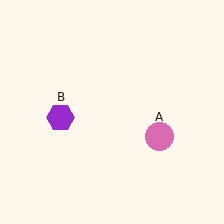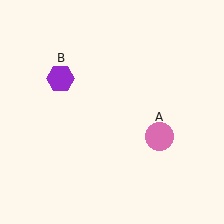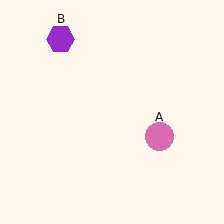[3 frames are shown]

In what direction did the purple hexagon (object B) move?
The purple hexagon (object B) moved up.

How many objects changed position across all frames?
1 object changed position: purple hexagon (object B).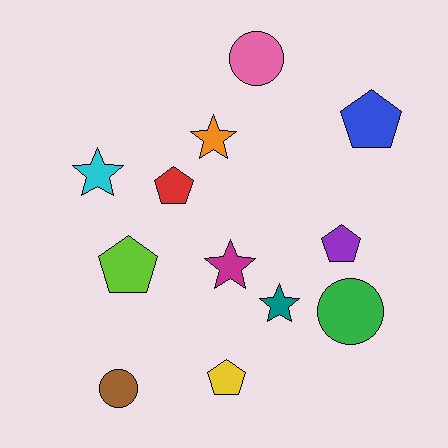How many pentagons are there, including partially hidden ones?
There are 5 pentagons.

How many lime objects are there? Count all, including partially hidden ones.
There is 1 lime object.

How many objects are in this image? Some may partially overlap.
There are 12 objects.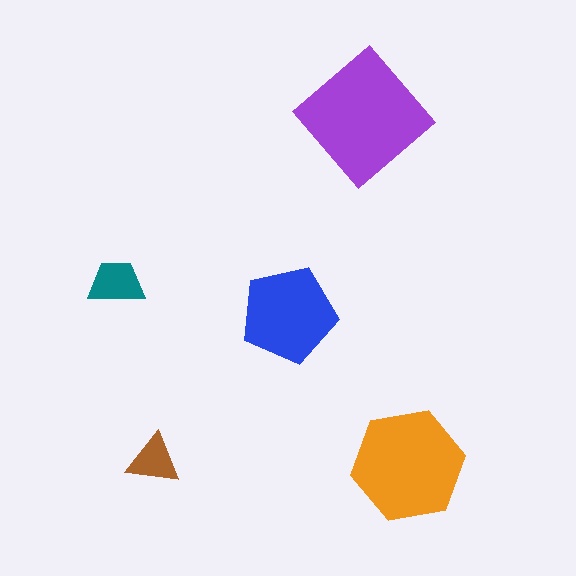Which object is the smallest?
The brown triangle.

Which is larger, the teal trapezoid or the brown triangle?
The teal trapezoid.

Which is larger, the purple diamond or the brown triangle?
The purple diamond.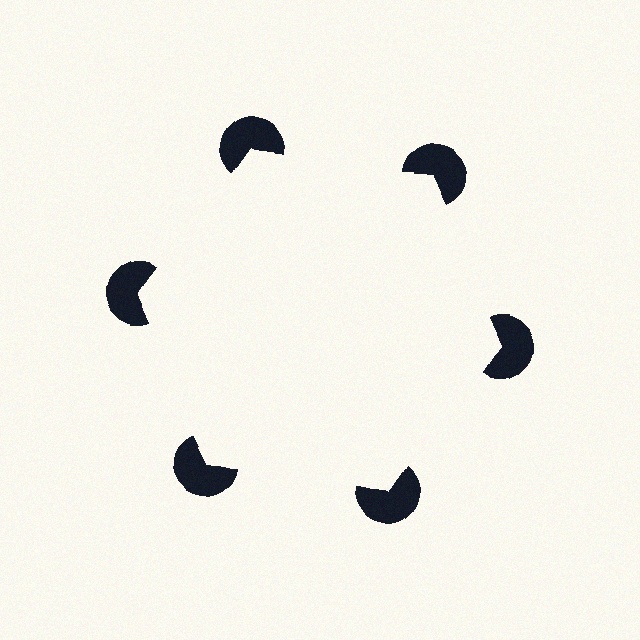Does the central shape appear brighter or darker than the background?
It typically appears slightly brighter than the background, even though no actual brightness change is drawn.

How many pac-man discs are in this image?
There are 6 — one at each vertex of the illusory hexagon.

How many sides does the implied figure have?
6 sides.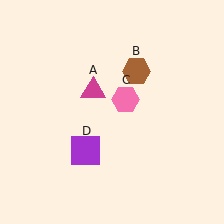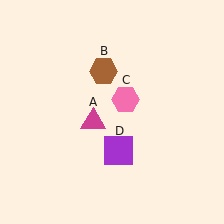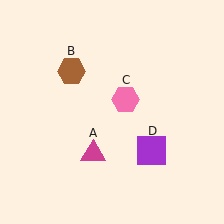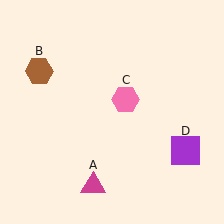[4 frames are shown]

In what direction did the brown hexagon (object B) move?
The brown hexagon (object B) moved left.